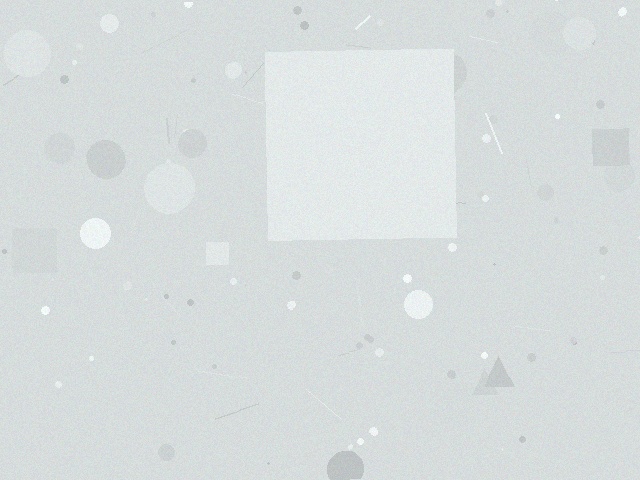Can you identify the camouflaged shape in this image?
The camouflaged shape is a square.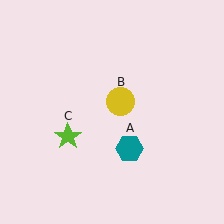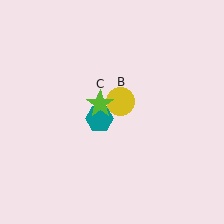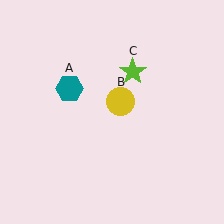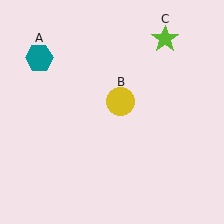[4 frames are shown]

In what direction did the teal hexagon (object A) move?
The teal hexagon (object A) moved up and to the left.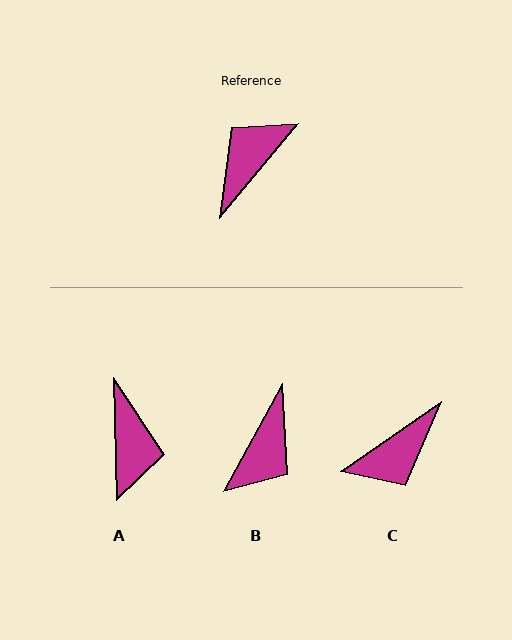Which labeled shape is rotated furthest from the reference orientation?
B, about 169 degrees away.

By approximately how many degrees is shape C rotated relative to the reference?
Approximately 164 degrees counter-clockwise.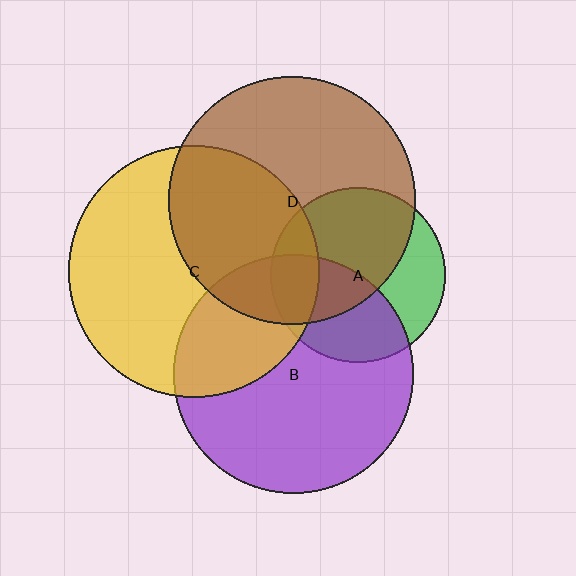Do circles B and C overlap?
Yes.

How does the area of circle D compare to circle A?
Approximately 2.0 times.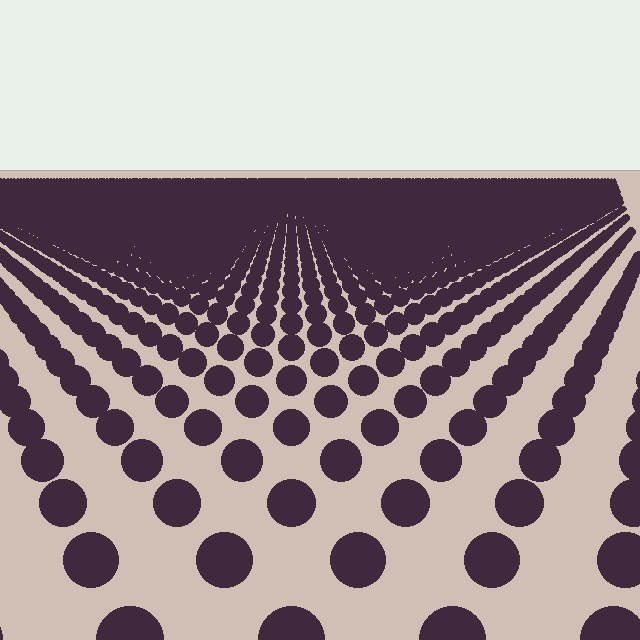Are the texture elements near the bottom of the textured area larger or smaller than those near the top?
Larger. Near the bottom, elements are closer to the viewer and appear at a bigger on-screen size.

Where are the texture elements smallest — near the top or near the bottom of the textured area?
Near the top.